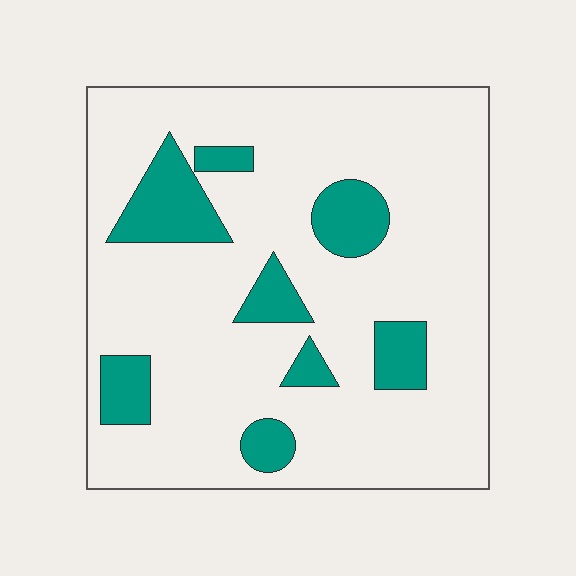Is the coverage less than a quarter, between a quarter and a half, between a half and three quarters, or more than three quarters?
Less than a quarter.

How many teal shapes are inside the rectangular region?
8.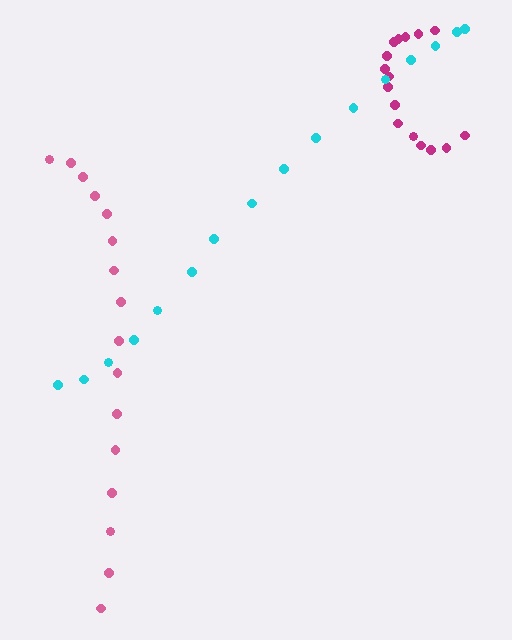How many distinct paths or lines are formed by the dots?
There are 3 distinct paths.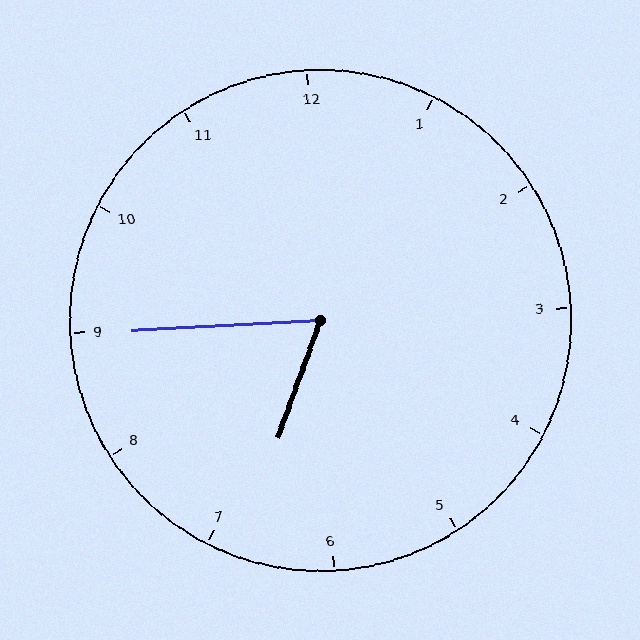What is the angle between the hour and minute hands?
Approximately 68 degrees.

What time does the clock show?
6:45.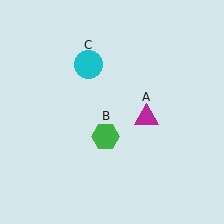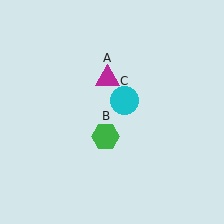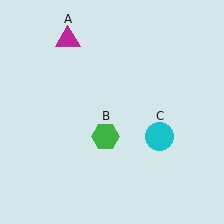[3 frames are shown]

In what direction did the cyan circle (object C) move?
The cyan circle (object C) moved down and to the right.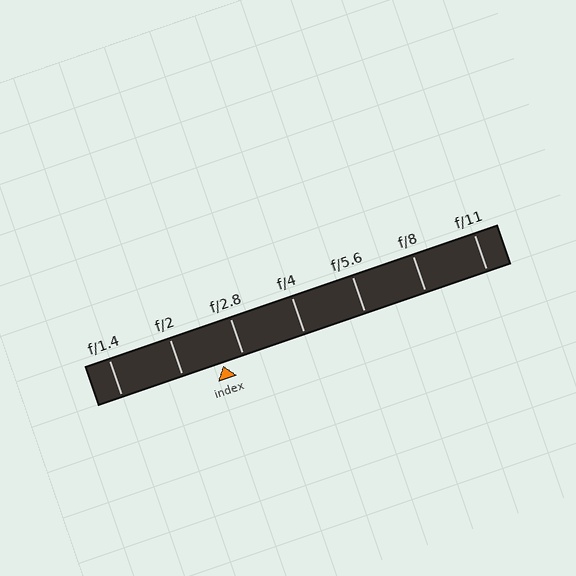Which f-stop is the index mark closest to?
The index mark is closest to f/2.8.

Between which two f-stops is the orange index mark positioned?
The index mark is between f/2 and f/2.8.